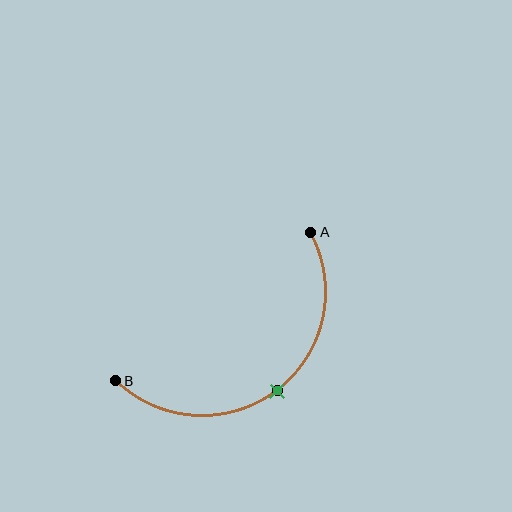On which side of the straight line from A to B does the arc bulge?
The arc bulges below and to the right of the straight line connecting A and B.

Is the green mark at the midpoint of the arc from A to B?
Yes. The green mark lies on the arc at equal arc-length from both A and B — it is the arc midpoint.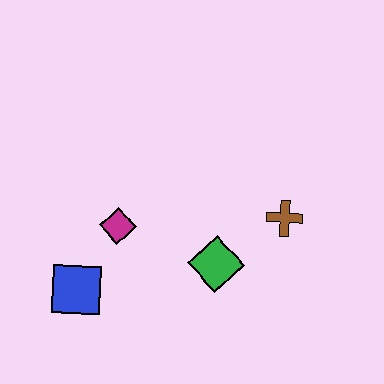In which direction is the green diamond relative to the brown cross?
The green diamond is to the left of the brown cross.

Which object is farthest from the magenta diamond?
The brown cross is farthest from the magenta diamond.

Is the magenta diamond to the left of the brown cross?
Yes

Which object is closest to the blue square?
The magenta diamond is closest to the blue square.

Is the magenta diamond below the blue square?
No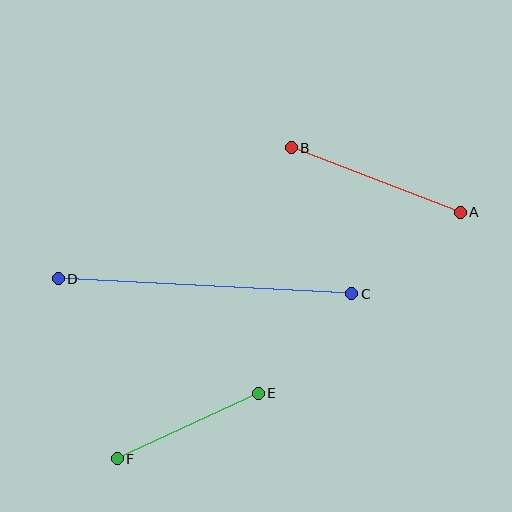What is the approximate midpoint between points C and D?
The midpoint is at approximately (205, 286) pixels.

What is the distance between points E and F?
The distance is approximately 155 pixels.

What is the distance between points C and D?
The distance is approximately 293 pixels.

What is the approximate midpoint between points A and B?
The midpoint is at approximately (376, 180) pixels.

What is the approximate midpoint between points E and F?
The midpoint is at approximately (188, 426) pixels.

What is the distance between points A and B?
The distance is approximately 181 pixels.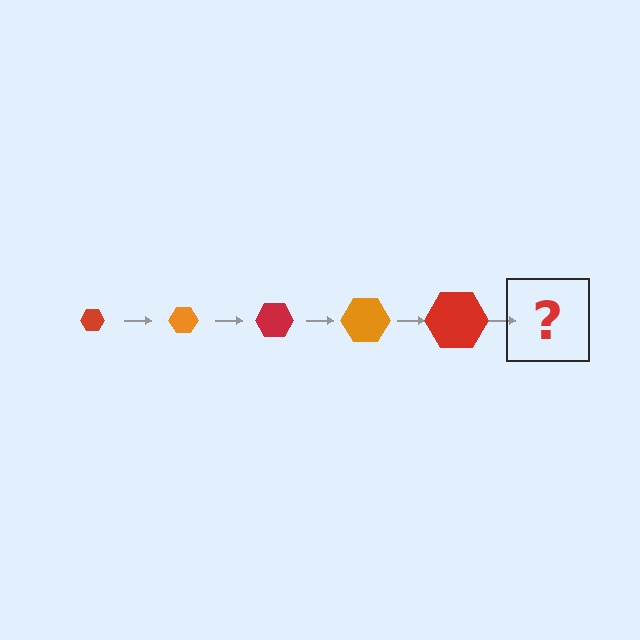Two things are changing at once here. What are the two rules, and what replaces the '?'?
The two rules are that the hexagon grows larger each step and the color cycles through red and orange. The '?' should be an orange hexagon, larger than the previous one.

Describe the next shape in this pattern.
It should be an orange hexagon, larger than the previous one.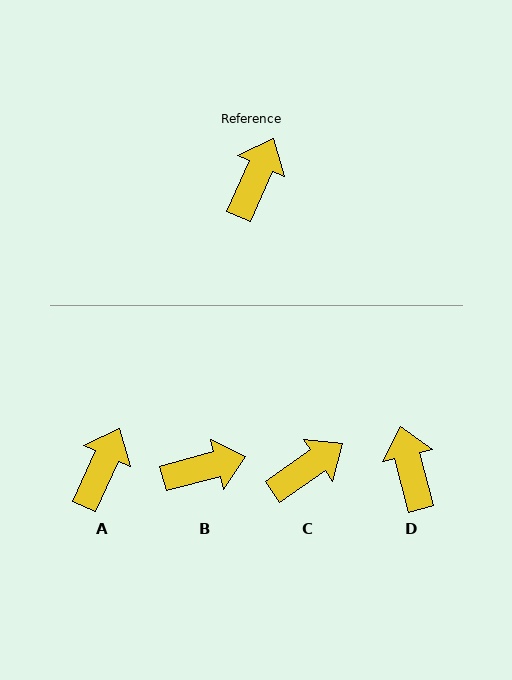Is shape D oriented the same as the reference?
No, it is off by about 38 degrees.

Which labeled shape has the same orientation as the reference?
A.